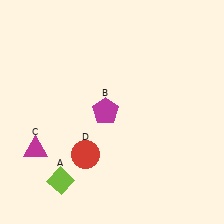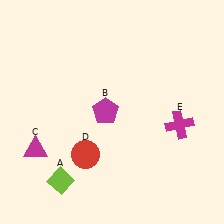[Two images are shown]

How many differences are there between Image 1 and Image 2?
There is 1 difference between the two images.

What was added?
A magenta cross (E) was added in Image 2.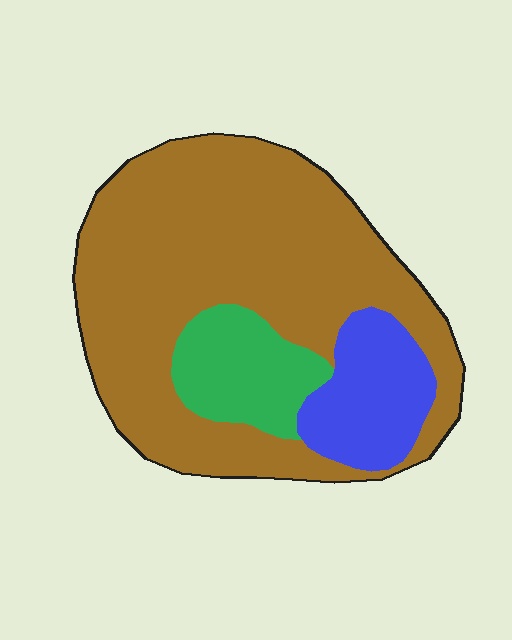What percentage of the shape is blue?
Blue covers about 15% of the shape.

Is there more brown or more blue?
Brown.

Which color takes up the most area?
Brown, at roughly 70%.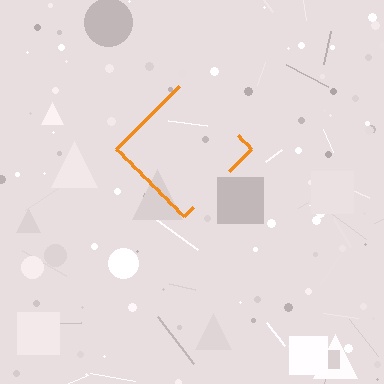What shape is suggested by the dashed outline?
The dashed outline suggests a diamond.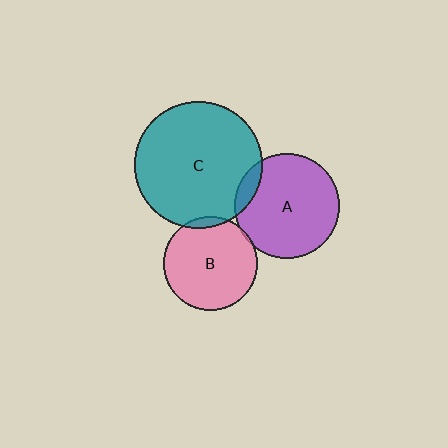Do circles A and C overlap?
Yes.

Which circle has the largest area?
Circle C (teal).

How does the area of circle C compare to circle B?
Approximately 1.8 times.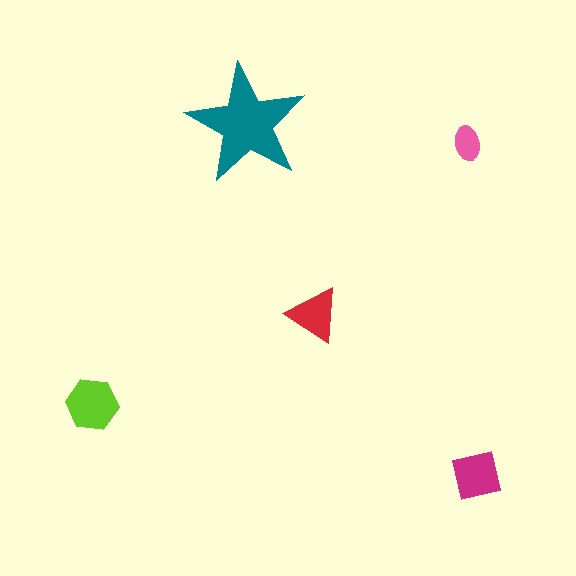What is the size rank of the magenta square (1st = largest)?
3rd.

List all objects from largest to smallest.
The teal star, the lime hexagon, the magenta square, the red triangle, the pink ellipse.